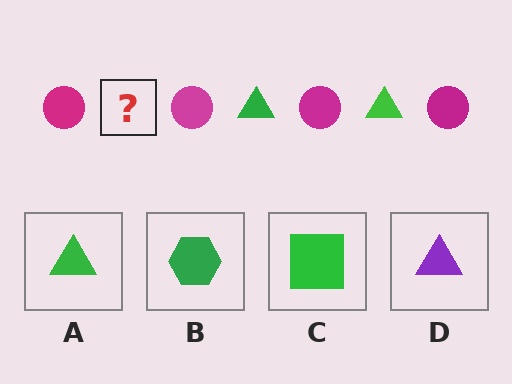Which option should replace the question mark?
Option A.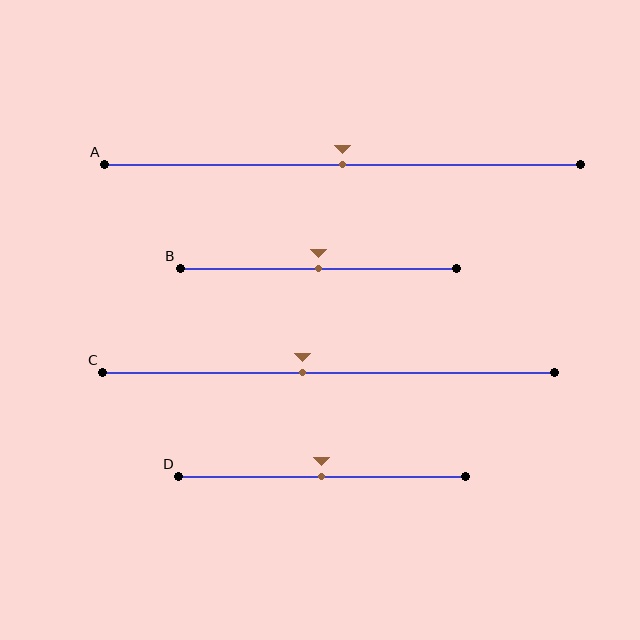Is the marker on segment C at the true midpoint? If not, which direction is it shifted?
No, the marker on segment C is shifted to the left by about 6% of the segment length.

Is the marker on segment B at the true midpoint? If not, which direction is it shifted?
Yes, the marker on segment B is at the true midpoint.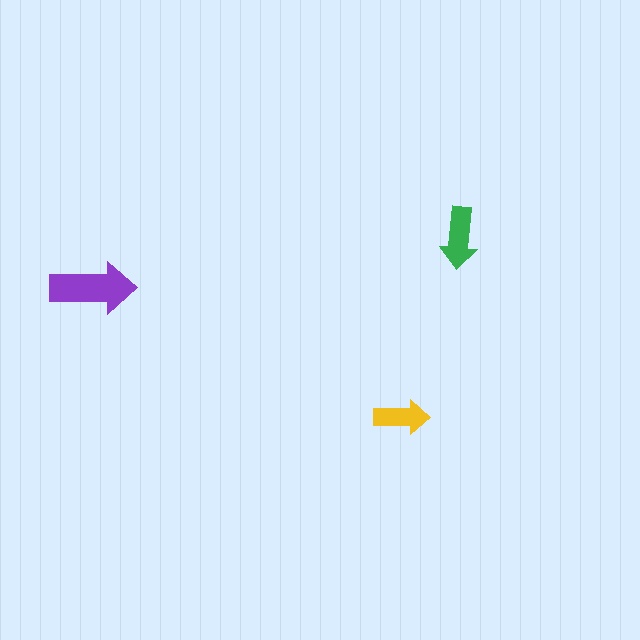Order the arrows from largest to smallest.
the purple one, the green one, the yellow one.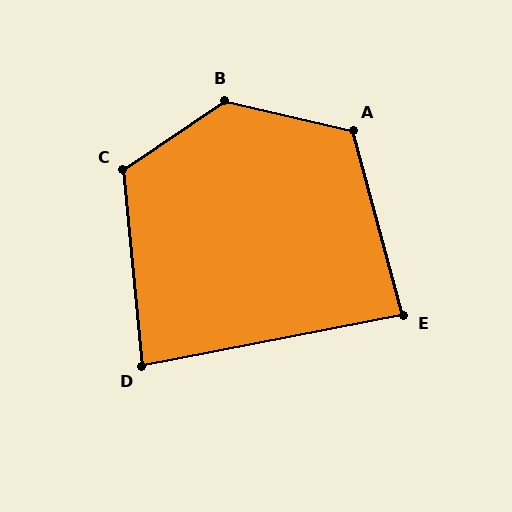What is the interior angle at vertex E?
Approximately 86 degrees (approximately right).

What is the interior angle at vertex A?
Approximately 118 degrees (obtuse).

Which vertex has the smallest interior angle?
D, at approximately 85 degrees.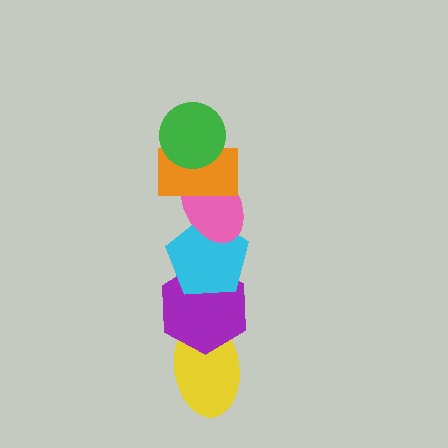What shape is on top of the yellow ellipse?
The purple hexagon is on top of the yellow ellipse.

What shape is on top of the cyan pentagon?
The pink ellipse is on top of the cyan pentagon.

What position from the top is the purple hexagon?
The purple hexagon is 5th from the top.